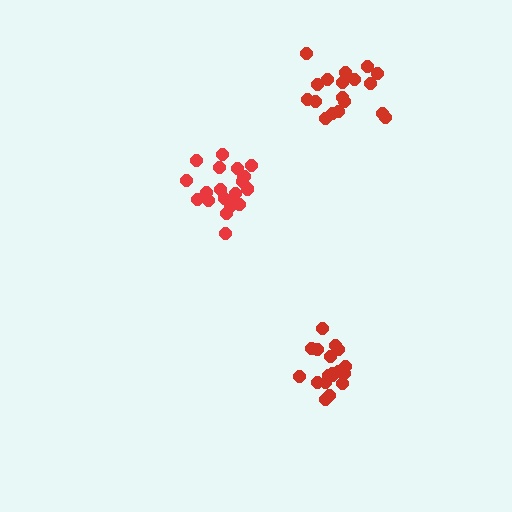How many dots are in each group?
Group 1: 18 dots, Group 2: 19 dots, Group 3: 21 dots (58 total).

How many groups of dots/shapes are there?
There are 3 groups.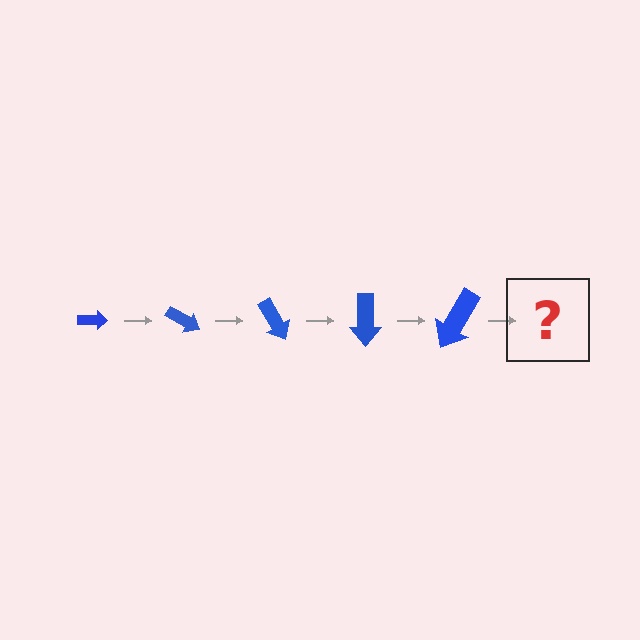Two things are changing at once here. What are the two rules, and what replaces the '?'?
The two rules are that the arrow grows larger each step and it rotates 30 degrees each step. The '?' should be an arrow, larger than the previous one and rotated 150 degrees from the start.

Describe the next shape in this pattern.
It should be an arrow, larger than the previous one and rotated 150 degrees from the start.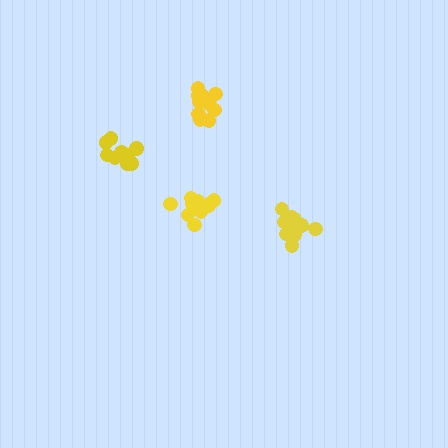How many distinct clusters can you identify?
There are 4 distinct clusters.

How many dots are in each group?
Group 1: 9 dots, Group 2: 12 dots, Group 3: 12 dots, Group 4: 10 dots (43 total).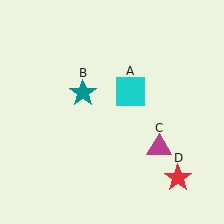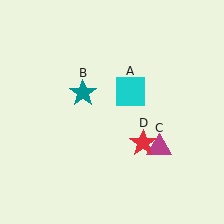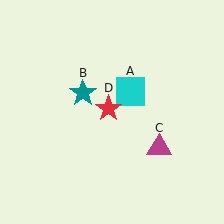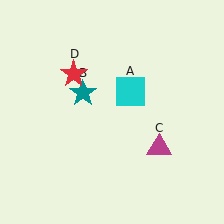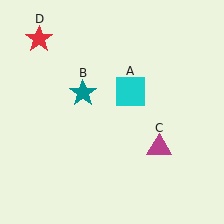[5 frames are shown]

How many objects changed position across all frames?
1 object changed position: red star (object D).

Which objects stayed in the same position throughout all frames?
Cyan square (object A) and teal star (object B) and magenta triangle (object C) remained stationary.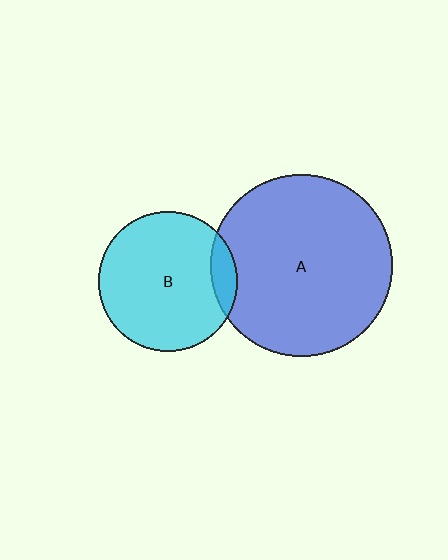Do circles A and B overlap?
Yes.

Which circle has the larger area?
Circle A (blue).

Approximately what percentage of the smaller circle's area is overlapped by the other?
Approximately 10%.